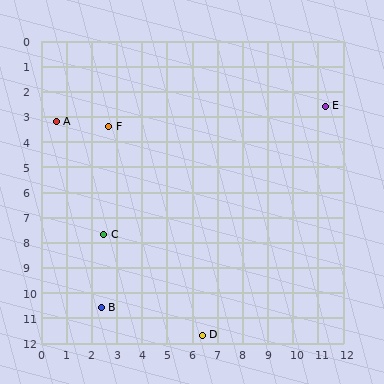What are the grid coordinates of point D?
Point D is at approximately (6.4, 11.7).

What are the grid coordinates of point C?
Point C is at approximately (2.5, 7.7).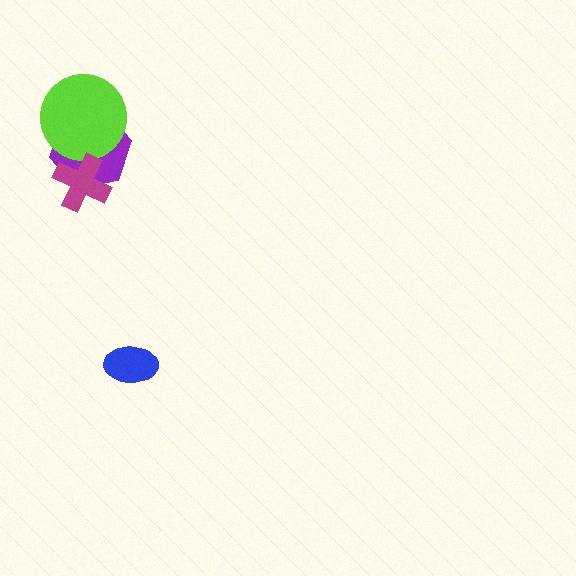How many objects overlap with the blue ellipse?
0 objects overlap with the blue ellipse.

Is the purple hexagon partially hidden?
Yes, it is partially covered by another shape.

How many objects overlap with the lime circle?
2 objects overlap with the lime circle.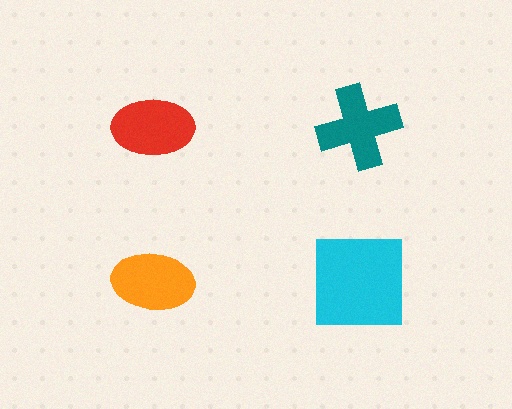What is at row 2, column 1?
An orange ellipse.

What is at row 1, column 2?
A teal cross.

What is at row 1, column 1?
A red ellipse.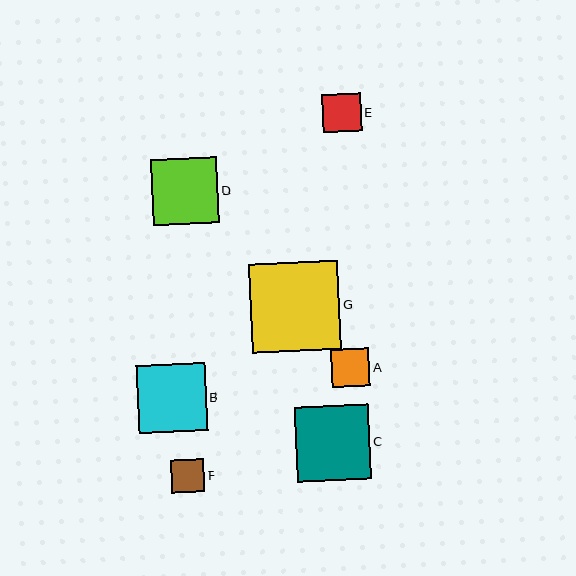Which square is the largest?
Square G is the largest with a size of approximately 89 pixels.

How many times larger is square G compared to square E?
Square G is approximately 2.3 times the size of square E.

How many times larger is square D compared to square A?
Square D is approximately 1.8 times the size of square A.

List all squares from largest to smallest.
From largest to smallest: G, C, B, D, E, A, F.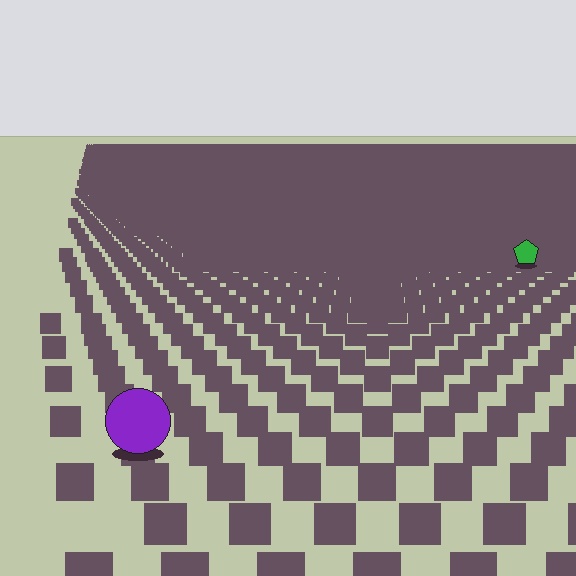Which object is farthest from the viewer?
The green pentagon is farthest from the viewer. It appears smaller and the ground texture around it is denser.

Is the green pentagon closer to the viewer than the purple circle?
No. The purple circle is closer — you can tell from the texture gradient: the ground texture is coarser near it.